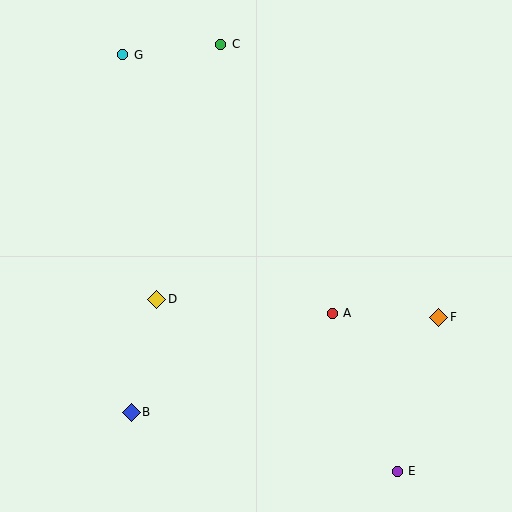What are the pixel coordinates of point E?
Point E is at (397, 471).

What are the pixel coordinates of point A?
Point A is at (332, 313).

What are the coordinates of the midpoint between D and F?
The midpoint between D and F is at (298, 308).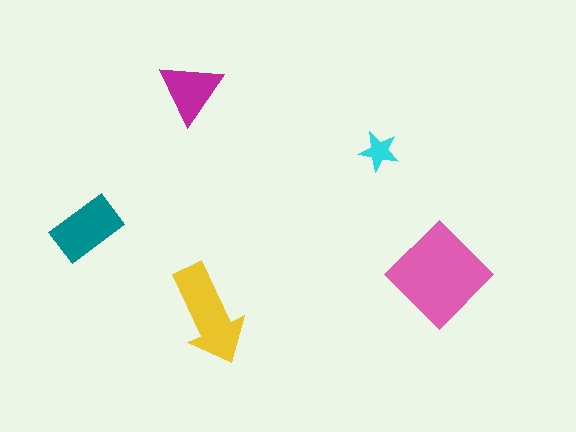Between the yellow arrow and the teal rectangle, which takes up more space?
The yellow arrow.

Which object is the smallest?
The cyan star.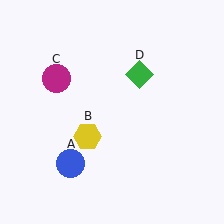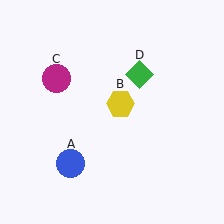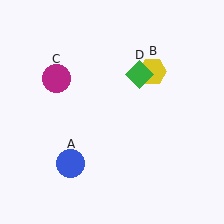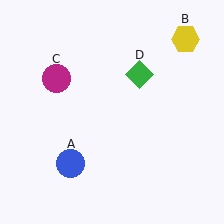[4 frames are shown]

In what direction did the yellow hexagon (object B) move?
The yellow hexagon (object B) moved up and to the right.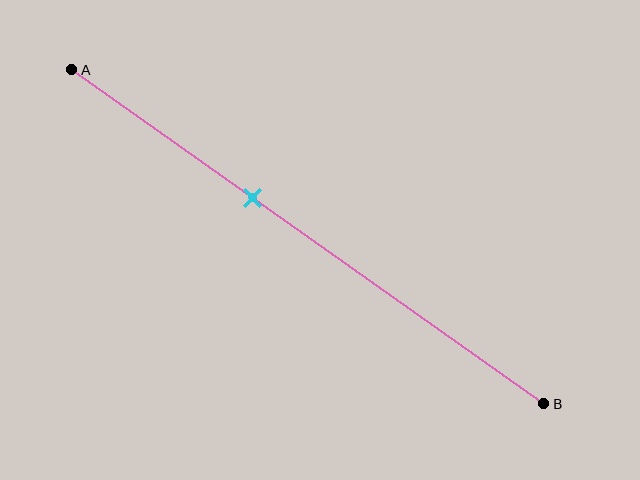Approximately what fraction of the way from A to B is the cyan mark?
The cyan mark is approximately 40% of the way from A to B.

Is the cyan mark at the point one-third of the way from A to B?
No, the mark is at about 40% from A, not at the 33% one-third point.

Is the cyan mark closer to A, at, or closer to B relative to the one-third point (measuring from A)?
The cyan mark is closer to point B than the one-third point of segment AB.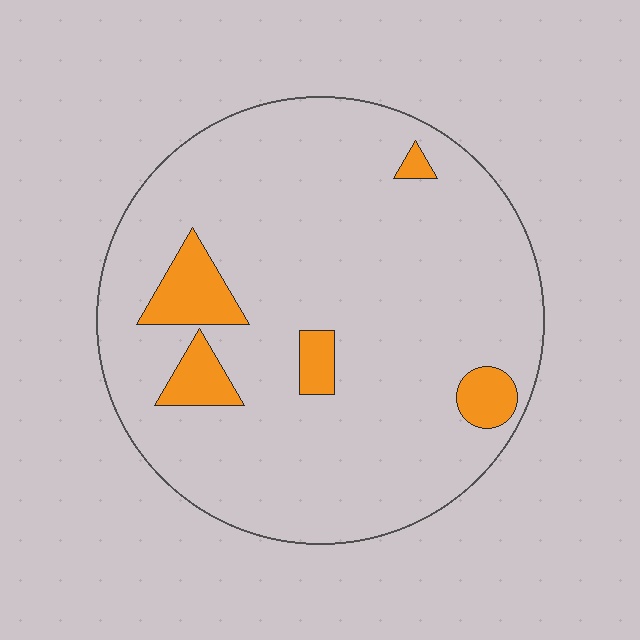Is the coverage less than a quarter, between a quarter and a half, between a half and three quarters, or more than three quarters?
Less than a quarter.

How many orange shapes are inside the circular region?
5.